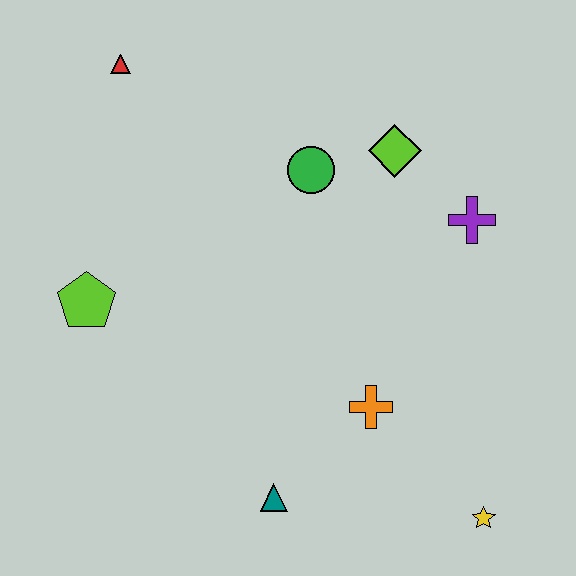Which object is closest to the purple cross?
The lime diamond is closest to the purple cross.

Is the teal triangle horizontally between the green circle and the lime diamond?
No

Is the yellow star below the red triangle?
Yes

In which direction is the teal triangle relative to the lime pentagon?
The teal triangle is below the lime pentagon.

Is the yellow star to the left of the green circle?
No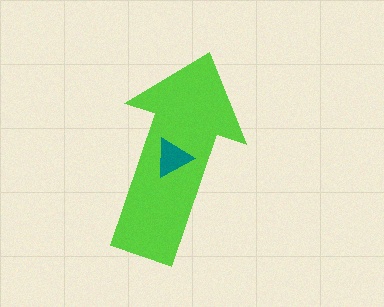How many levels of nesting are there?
2.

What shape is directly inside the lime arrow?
The teal triangle.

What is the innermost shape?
The teal triangle.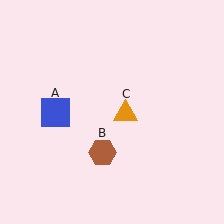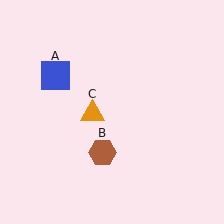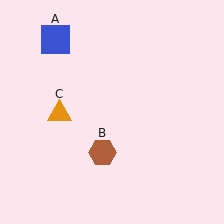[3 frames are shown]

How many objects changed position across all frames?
2 objects changed position: blue square (object A), orange triangle (object C).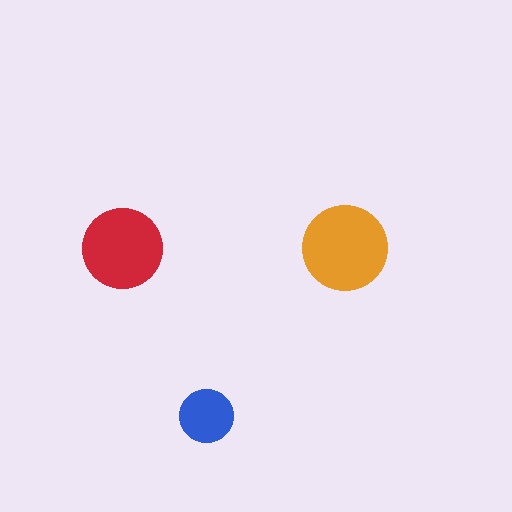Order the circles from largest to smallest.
the orange one, the red one, the blue one.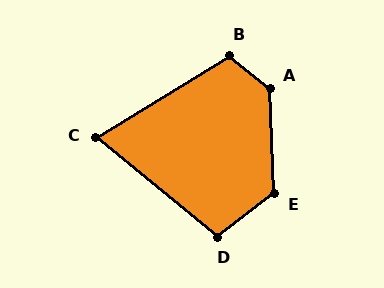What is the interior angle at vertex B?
Approximately 109 degrees (obtuse).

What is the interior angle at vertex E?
Approximately 125 degrees (obtuse).